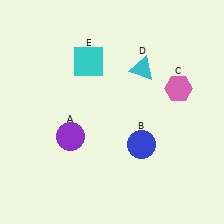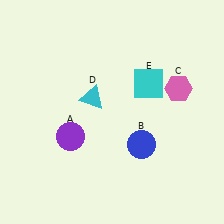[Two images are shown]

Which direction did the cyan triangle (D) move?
The cyan triangle (D) moved left.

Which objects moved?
The objects that moved are: the cyan triangle (D), the cyan square (E).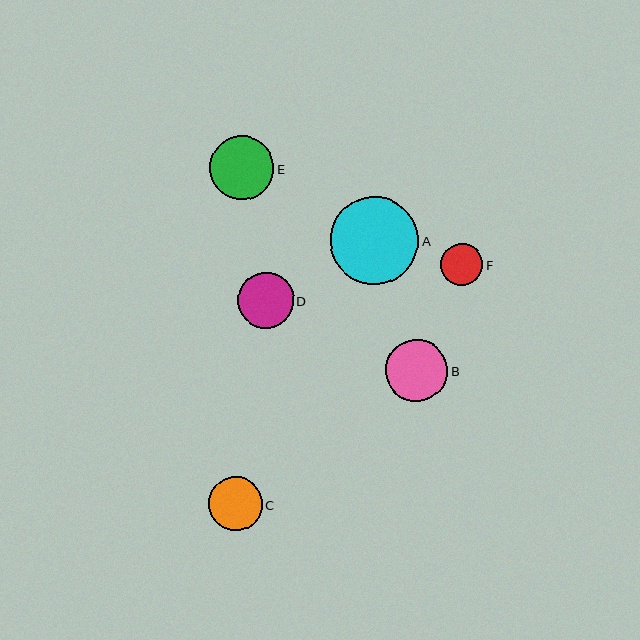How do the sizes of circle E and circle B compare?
Circle E and circle B are approximately the same size.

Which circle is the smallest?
Circle F is the smallest with a size of approximately 42 pixels.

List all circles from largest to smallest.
From largest to smallest: A, E, B, D, C, F.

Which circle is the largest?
Circle A is the largest with a size of approximately 88 pixels.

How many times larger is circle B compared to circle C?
Circle B is approximately 1.2 times the size of circle C.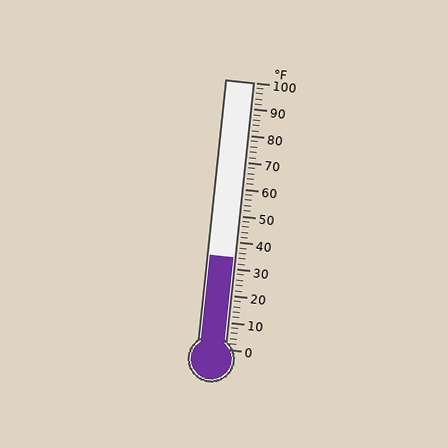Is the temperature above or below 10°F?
The temperature is above 10°F.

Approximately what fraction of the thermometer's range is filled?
The thermometer is filled to approximately 35% of its range.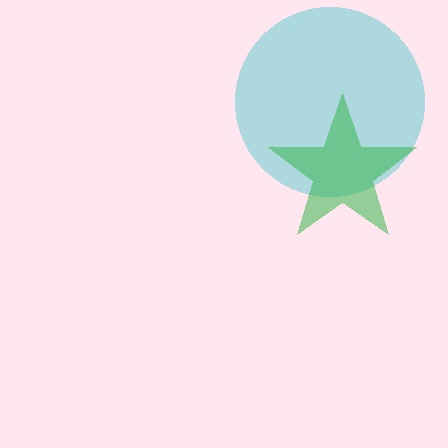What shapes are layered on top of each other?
The layered shapes are: a cyan circle, a green star.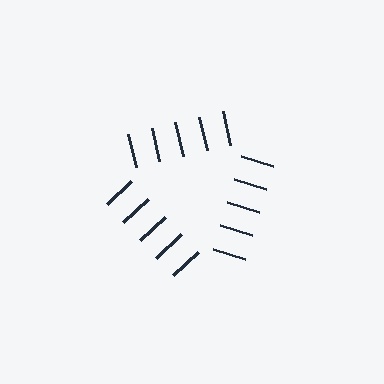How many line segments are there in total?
15 — 5 along each of the 3 edges.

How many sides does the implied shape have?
3 sides — the line-ends trace a triangle.